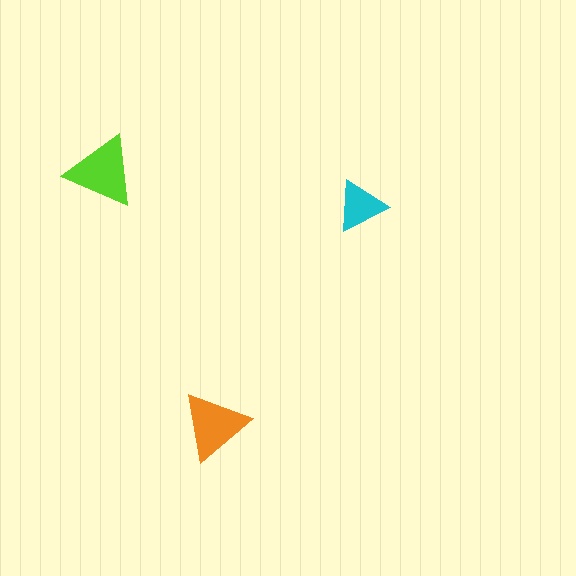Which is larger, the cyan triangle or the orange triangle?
The orange one.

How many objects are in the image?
There are 3 objects in the image.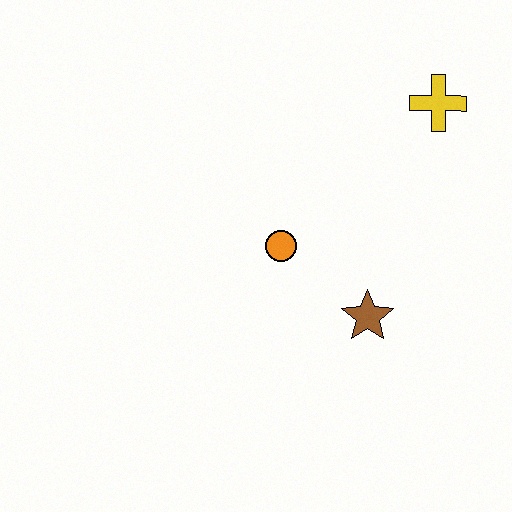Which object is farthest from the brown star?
The yellow cross is farthest from the brown star.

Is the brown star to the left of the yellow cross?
Yes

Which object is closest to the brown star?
The orange circle is closest to the brown star.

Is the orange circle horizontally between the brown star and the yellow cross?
No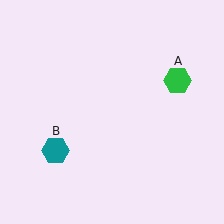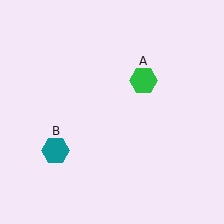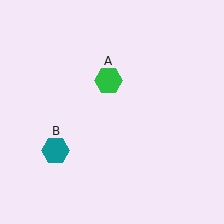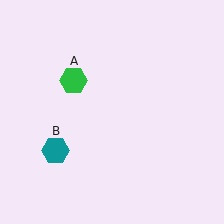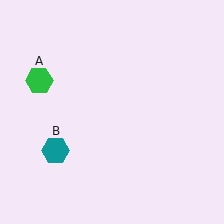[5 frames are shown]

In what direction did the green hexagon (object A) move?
The green hexagon (object A) moved left.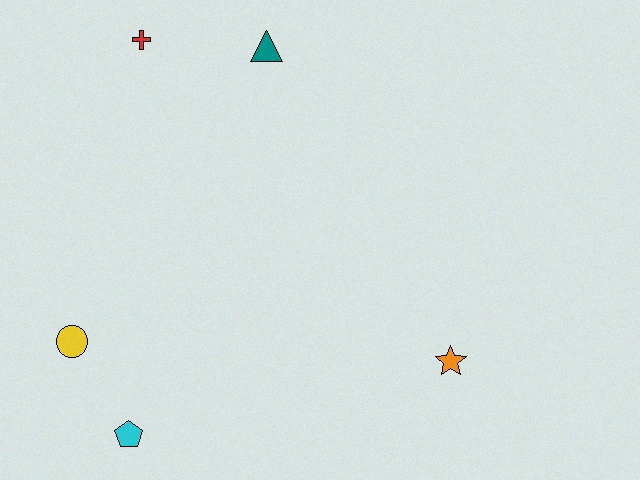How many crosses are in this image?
There is 1 cross.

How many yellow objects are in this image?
There is 1 yellow object.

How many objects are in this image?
There are 5 objects.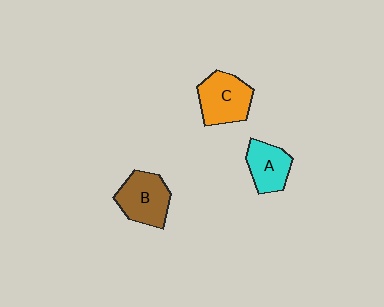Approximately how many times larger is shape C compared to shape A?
Approximately 1.3 times.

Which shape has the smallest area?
Shape A (cyan).